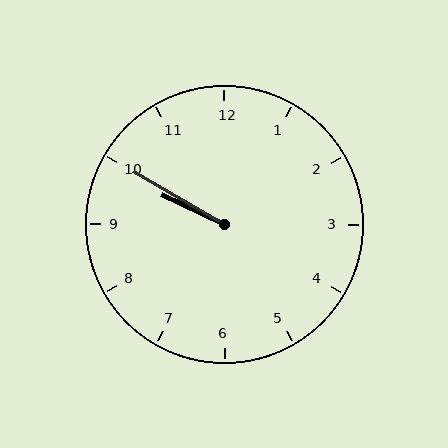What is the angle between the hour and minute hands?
Approximately 5 degrees.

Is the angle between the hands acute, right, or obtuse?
It is acute.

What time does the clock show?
9:50.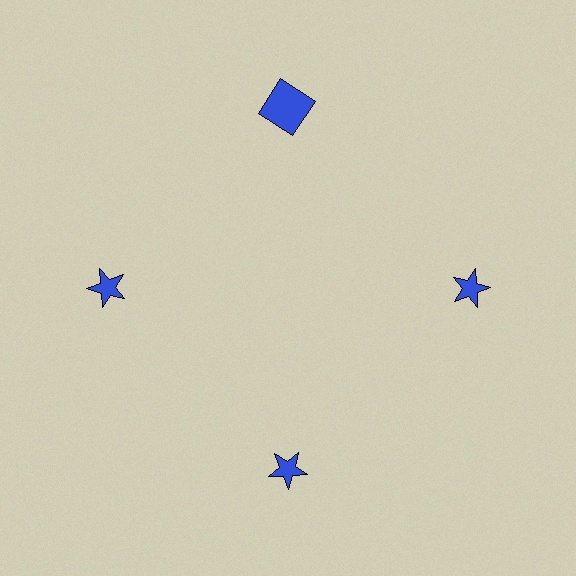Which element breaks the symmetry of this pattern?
The blue square at roughly the 12 o'clock position breaks the symmetry. All other shapes are blue stars.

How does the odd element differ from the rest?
It has a different shape: square instead of star.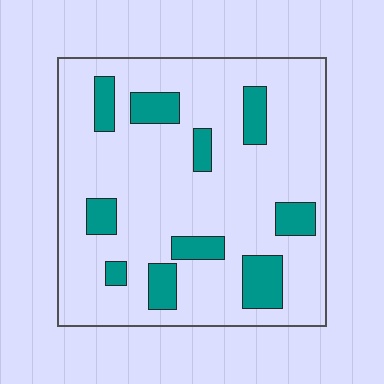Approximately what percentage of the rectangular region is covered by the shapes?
Approximately 20%.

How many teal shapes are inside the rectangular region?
10.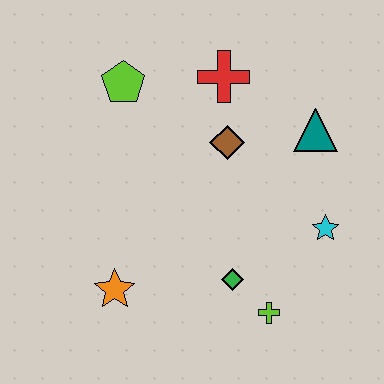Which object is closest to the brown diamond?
The red cross is closest to the brown diamond.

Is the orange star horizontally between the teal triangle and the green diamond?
No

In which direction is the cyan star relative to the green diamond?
The cyan star is to the right of the green diamond.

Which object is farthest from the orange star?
The teal triangle is farthest from the orange star.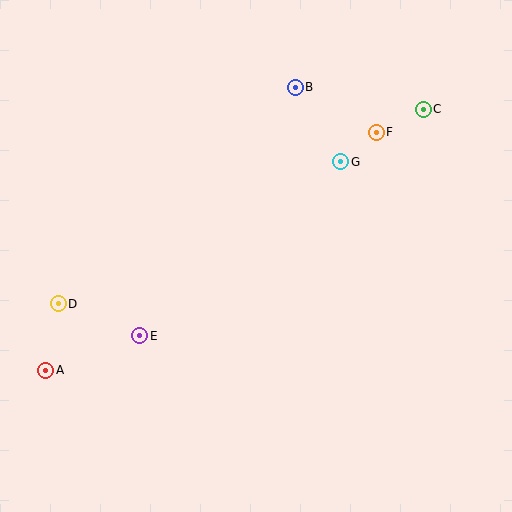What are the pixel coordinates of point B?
Point B is at (295, 87).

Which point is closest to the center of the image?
Point G at (341, 162) is closest to the center.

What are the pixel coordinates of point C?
Point C is at (423, 109).